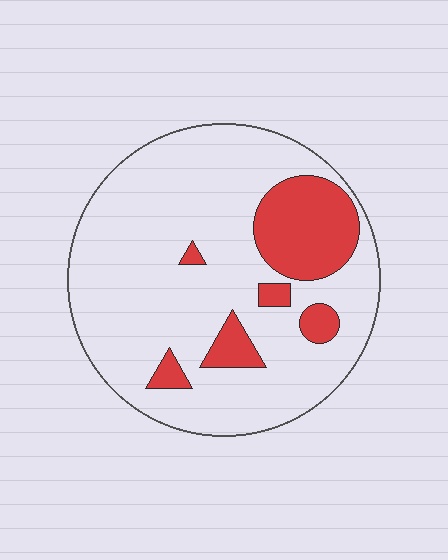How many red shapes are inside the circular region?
6.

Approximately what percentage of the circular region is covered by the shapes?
Approximately 20%.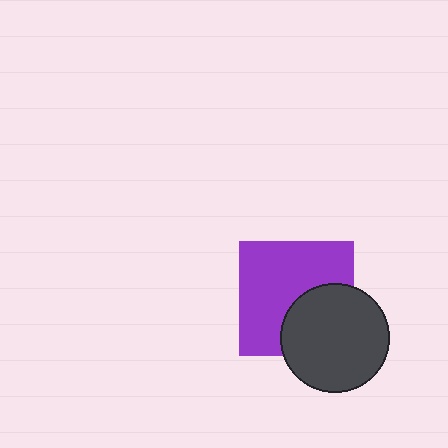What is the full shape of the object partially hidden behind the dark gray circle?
The partially hidden object is a purple square.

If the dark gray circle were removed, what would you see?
You would see the complete purple square.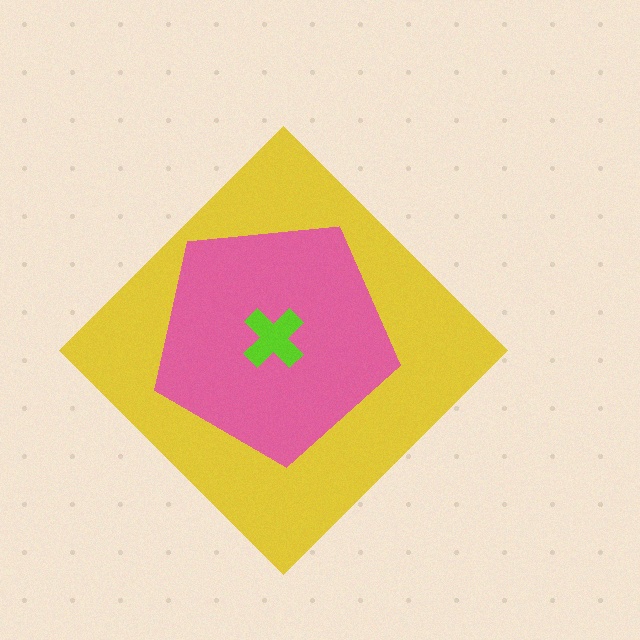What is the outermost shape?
The yellow diamond.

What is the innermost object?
The lime cross.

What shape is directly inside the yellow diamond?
The pink pentagon.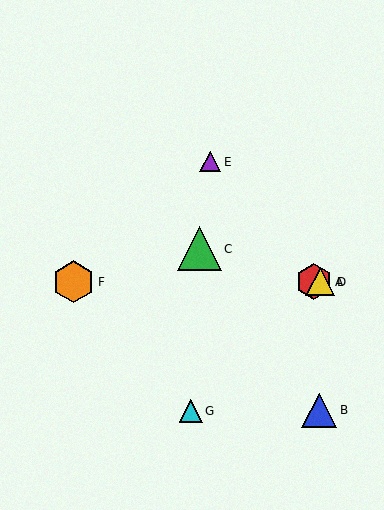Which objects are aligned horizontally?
Objects A, D, F are aligned horizontally.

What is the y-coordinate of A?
Object A is at y≈282.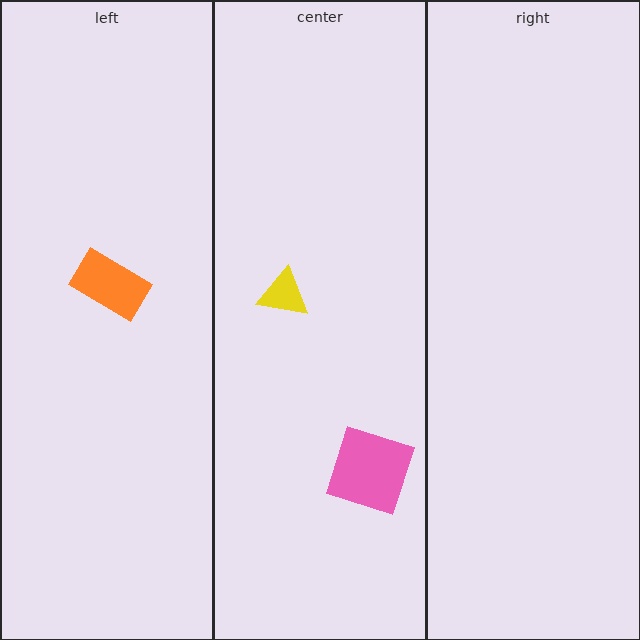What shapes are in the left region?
The orange rectangle.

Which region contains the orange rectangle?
The left region.